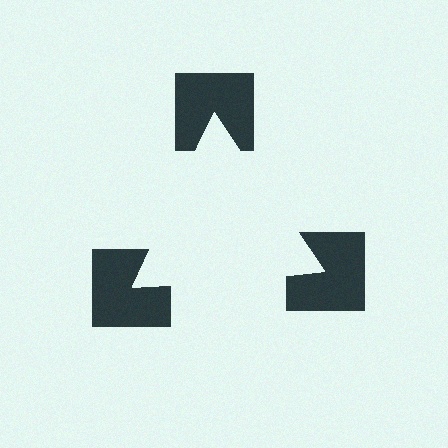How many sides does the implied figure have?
3 sides.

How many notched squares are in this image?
There are 3 — one at each vertex of the illusory triangle.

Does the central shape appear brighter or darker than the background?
It typically appears slightly brighter than the background, even though no actual brightness change is drawn.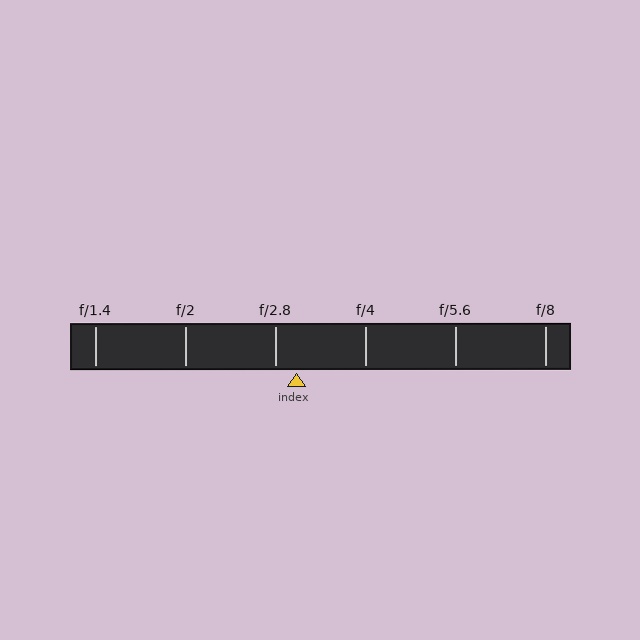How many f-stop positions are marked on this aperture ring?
There are 6 f-stop positions marked.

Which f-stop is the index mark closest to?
The index mark is closest to f/2.8.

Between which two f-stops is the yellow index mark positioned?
The index mark is between f/2.8 and f/4.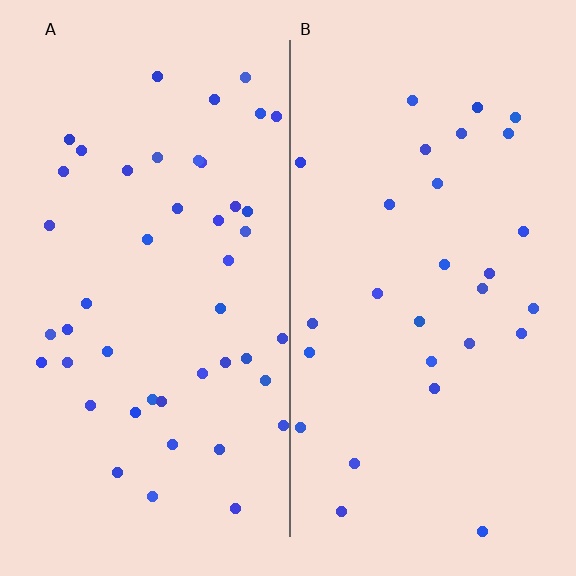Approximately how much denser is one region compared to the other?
Approximately 1.6× — region A over region B.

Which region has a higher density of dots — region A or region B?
A (the left).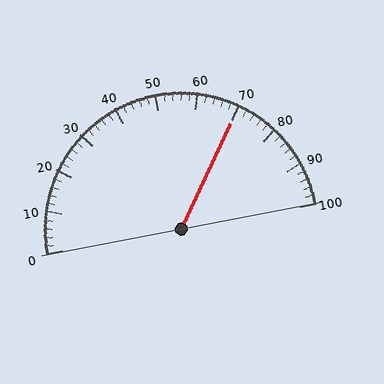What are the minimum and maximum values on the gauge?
The gauge ranges from 0 to 100.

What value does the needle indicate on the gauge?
The needle indicates approximately 70.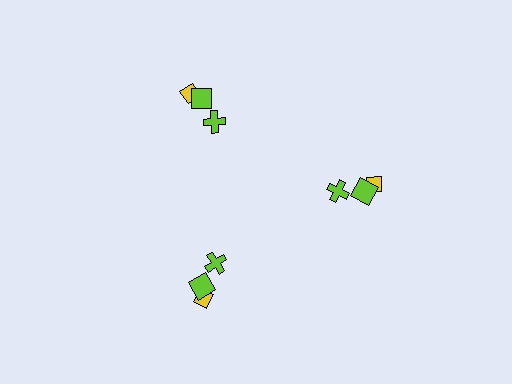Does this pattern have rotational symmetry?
Yes, this pattern has 3-fold rotational symmetry. It looks the same after rotating 120 degrees around the center.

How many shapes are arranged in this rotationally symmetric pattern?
There are 9 shapes, arranged in 3 groups of 3.